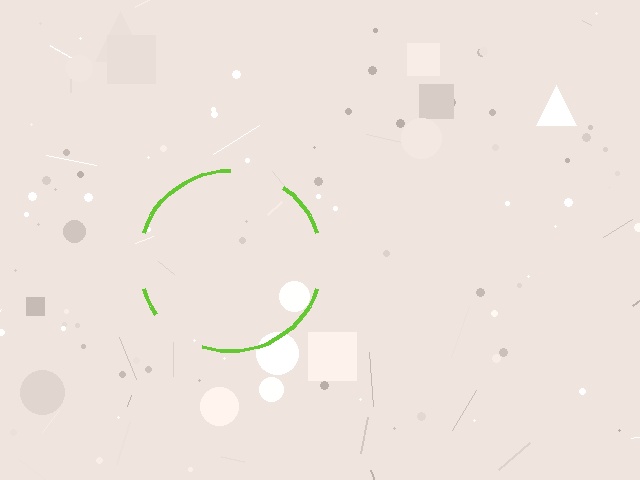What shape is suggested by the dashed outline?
The dashed outline suggests a circle.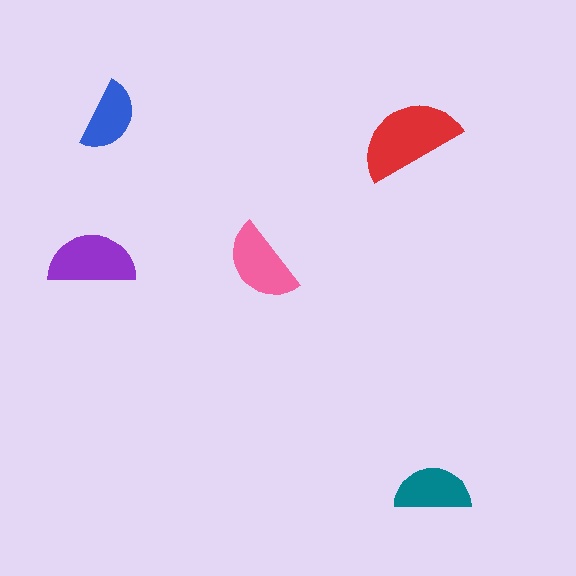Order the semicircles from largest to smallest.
the red one, the purple one, the pink one, the teal one, the blue one.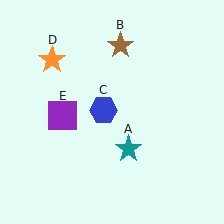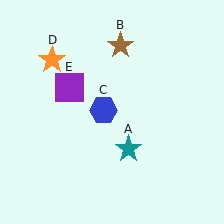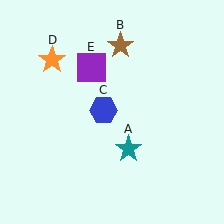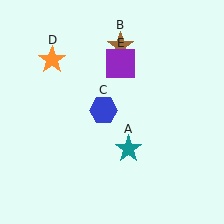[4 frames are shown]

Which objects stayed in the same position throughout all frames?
Teal star (object A) and brown star (object B) and blue hexagon (object C) and orange star (object D) remained stationary.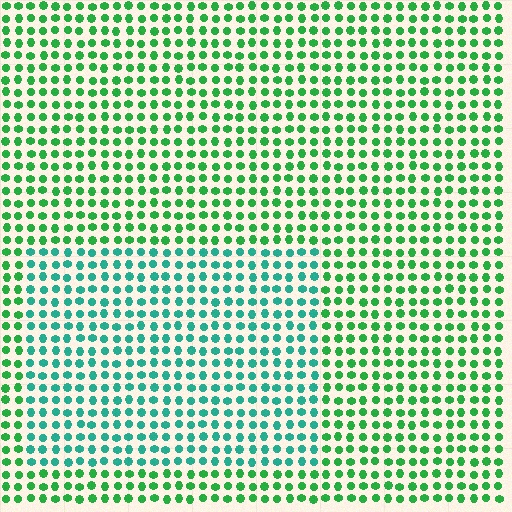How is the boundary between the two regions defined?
The boundary is defined purely by a slight shift in hue (about 36 degrees). Spacing, size, and orientation are identical on both sides.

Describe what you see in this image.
The image is filled with small green elements in a uniform arrangement. A rectangle-shaped region is visible where the elements are tinted to a slightly different hue, forming a subtle color boundary.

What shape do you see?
I see a rectangle.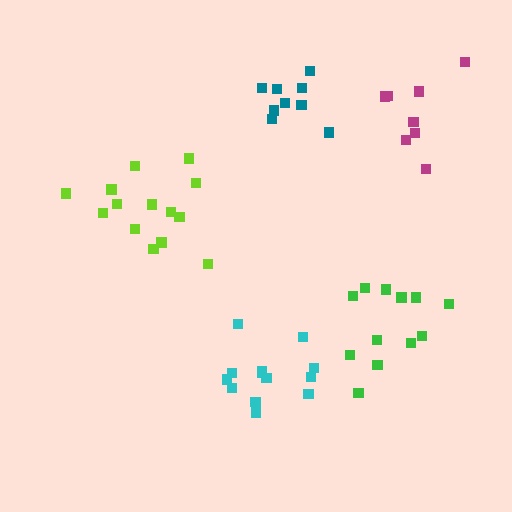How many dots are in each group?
Group 1: 14 dots, Group 2: 9 dots, Group 3: 13 dots, Group 4: 8 dots, Group 5: 12 dots (56 total).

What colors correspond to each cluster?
The clusters are colored: lime, teal, cyan, magenta, green.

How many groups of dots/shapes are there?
There are 5 groups.